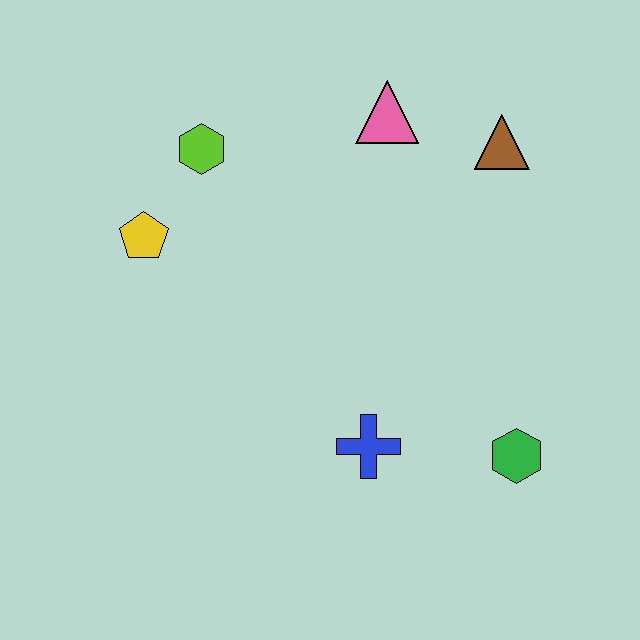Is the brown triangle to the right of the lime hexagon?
Yes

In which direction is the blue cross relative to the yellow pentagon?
The blue cross is to the right of the yellow pentagon.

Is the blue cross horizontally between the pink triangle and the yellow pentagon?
Yes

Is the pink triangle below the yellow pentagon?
No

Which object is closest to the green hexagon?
The blue cross is closest to the green hexagon.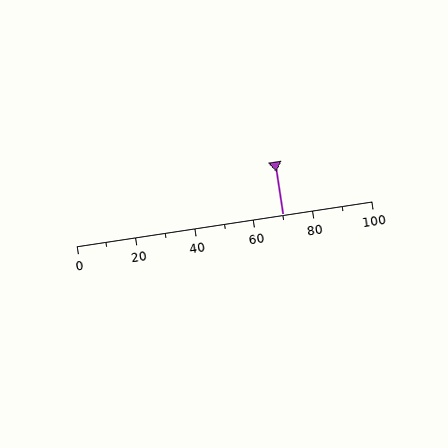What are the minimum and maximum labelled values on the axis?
The axis runs from 0 to 100.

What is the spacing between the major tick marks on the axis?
The major ticks are spaced 20 apart.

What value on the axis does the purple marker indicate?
The marker indicates approximately 70.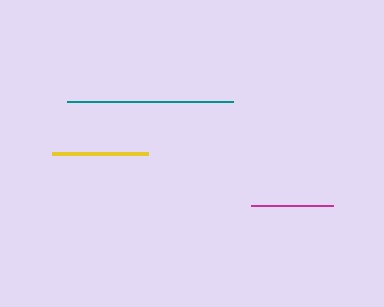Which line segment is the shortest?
The magenta line is the shortest at approximately 81 pixels.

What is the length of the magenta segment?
The magenta segment is approximately 81 pixels long.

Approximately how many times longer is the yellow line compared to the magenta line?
The yellow line is approximately 1.2 times the length of the magenta line.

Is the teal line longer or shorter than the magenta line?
The teal line is longer than the magenta line.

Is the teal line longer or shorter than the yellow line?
The teal line is longer than the yellow line.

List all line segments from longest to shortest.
From longest to shortest: teal, yellow, magenta.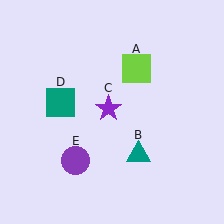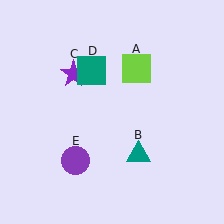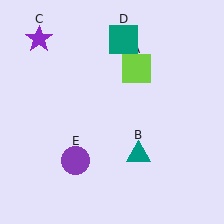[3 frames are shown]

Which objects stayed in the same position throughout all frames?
Lime square (object A) and teal triangle (object B) and purple circle (object E) remained stationary.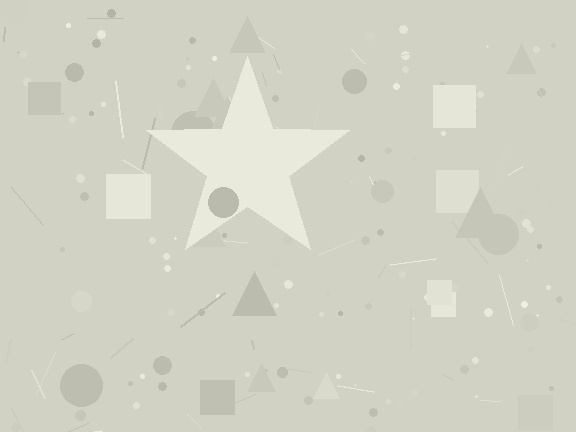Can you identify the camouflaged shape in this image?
The camouflaged shape is a star.